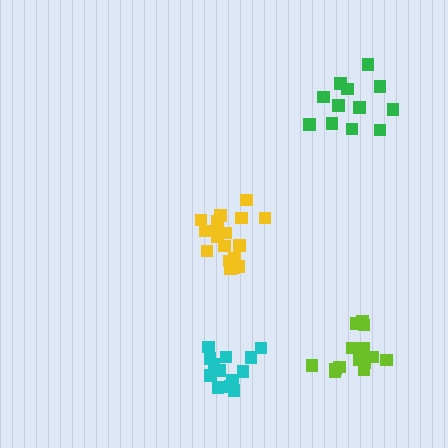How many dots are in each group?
Group 1: 13 dots, Group 2: 12 dots, Group 3: 18 dots, Group 4: 15 dots (58 total).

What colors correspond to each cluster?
The clusters are colored: cyan, green, yellow, lime.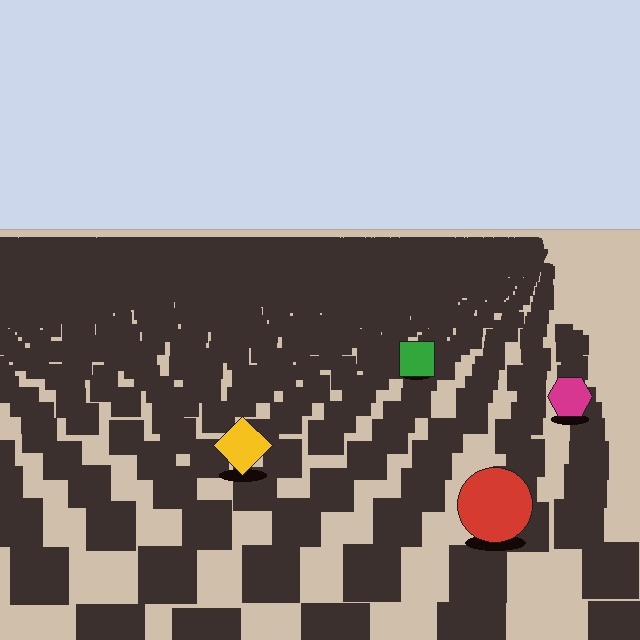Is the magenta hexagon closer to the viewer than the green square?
Yes. The magenta hexagon is closer — you can tell from the texture gradient: the ground texture is coarser near it.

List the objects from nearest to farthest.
From nearest to farthest: the red circle, the yellow diamond, the magenta hexagon, the green square.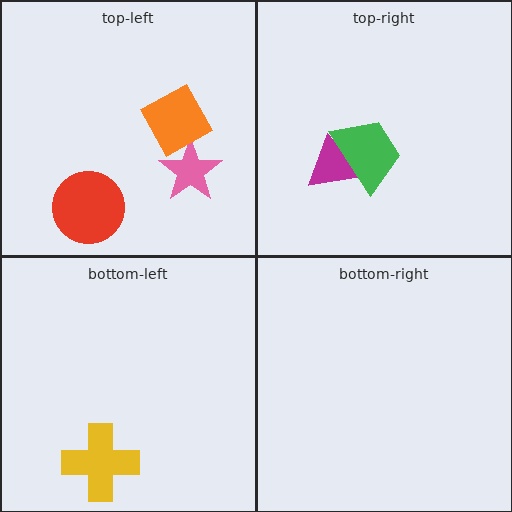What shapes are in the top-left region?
The pink star, the orange diamond, the red circle.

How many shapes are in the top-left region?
3.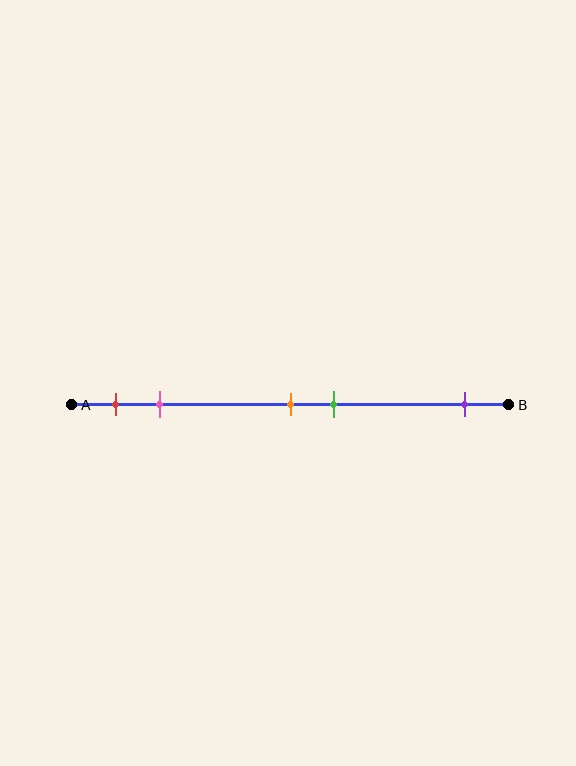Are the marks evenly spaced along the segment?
No, the marks are not evenly spaced.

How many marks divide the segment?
There are 5 marks dividing the segment.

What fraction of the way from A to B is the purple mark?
The purple mark is approximately 90% (0.9) of the way from A to B.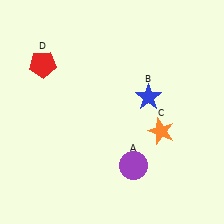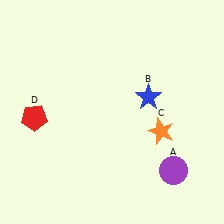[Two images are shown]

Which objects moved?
The objects that moved are: the purple circle (A), the red pentagon (D).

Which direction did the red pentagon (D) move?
The red pentagon (D) moved down.